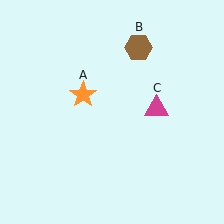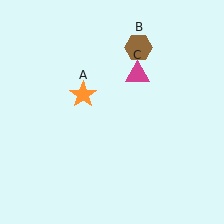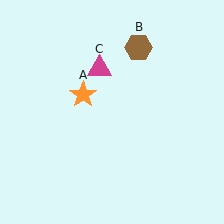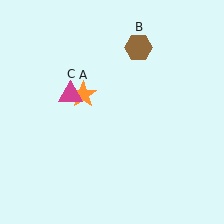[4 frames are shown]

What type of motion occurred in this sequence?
The magenta triangle (object C) rotated counterclockwise around the center of the scene.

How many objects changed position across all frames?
1 object changed position: magenta triangle (object C).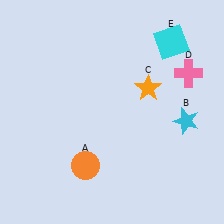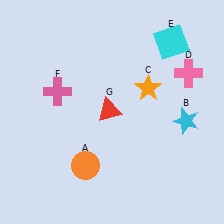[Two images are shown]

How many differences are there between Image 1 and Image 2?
There are 2 differences between the two images.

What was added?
A pink cross (F), a red triangle (G) were added in Image 2.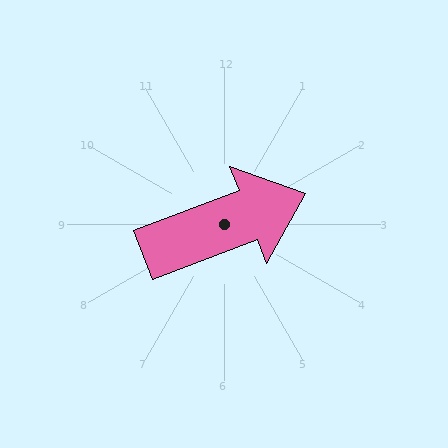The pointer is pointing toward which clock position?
Roughly 2 o'clock.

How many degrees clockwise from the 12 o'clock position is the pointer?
Approximately 69 degrees.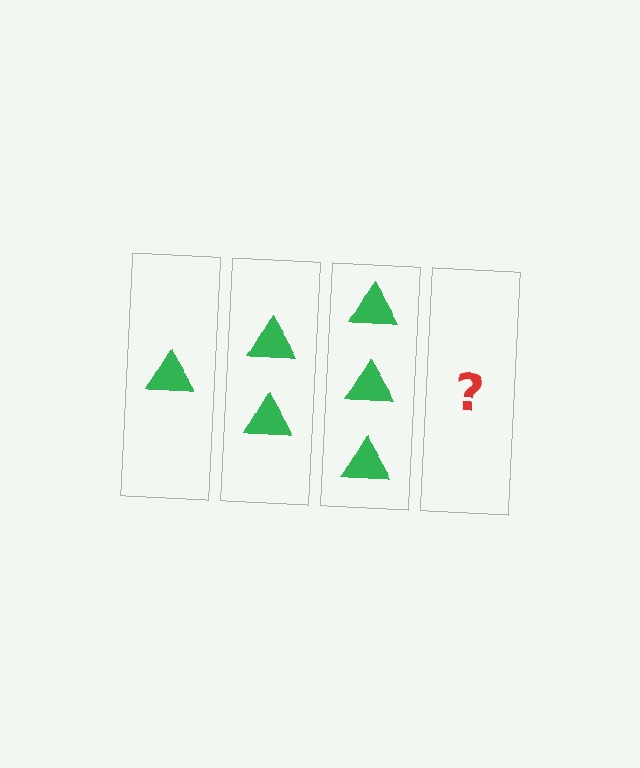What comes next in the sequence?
The next element should be 4 triangles.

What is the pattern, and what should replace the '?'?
The pattern is that each step adds one more triangle. The '?' should be 4 triangles.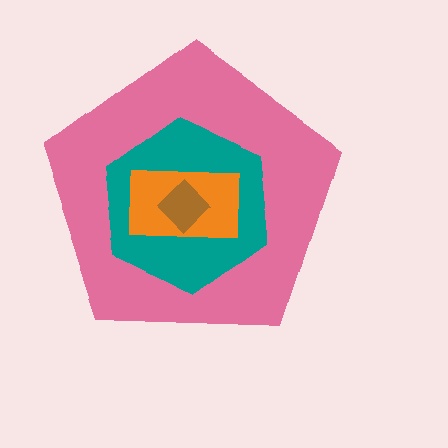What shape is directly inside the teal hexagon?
The orange rectangle.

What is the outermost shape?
The pink pentagon.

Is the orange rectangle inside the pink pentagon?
Yes.